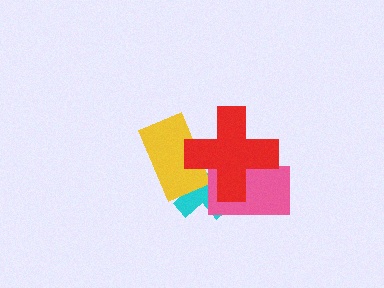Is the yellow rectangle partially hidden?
Yes, it is partially covered by another shape.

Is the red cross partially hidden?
No, no other shape covers it.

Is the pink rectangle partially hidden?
Yes, it is partially covered by another shape.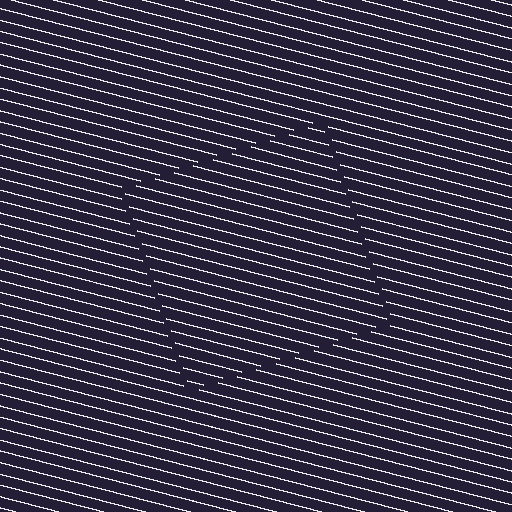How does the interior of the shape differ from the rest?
The interior of the shape contains the same grating, shifted by half a period — the contour is defined by the phase discontinuity where line-ends from the inner and outer gratings abut.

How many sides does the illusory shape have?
4 sides — the line-ends trace a square.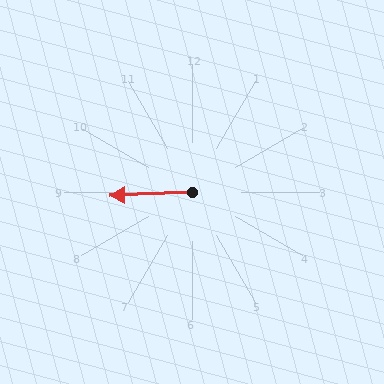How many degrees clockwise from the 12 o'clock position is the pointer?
Approximately 267 degrees.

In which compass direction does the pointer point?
West.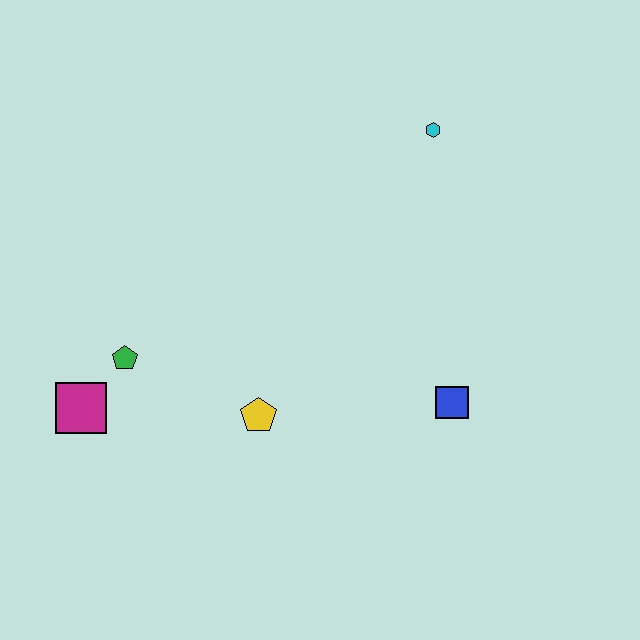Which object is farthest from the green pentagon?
The cyan hexagon is farthest from the green pentagon.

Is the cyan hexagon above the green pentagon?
Yes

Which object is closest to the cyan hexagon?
The blue square is closest to the cyan hexagon.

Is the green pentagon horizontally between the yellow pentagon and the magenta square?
Yes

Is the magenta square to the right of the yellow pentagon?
No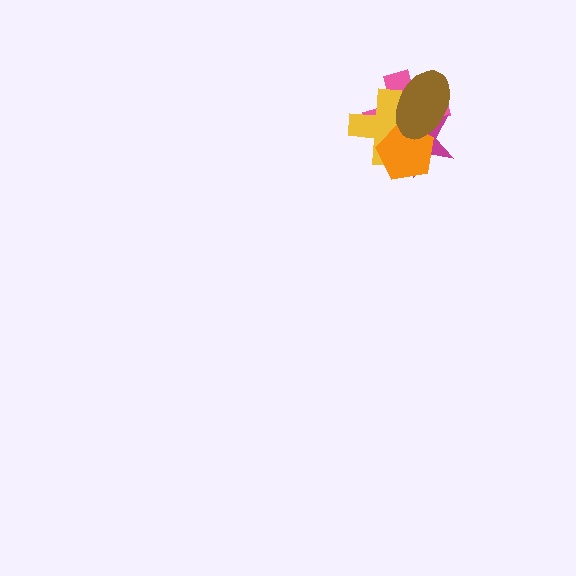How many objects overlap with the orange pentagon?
4 objects overlap with the orange pentagon.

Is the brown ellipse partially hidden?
No, no other shape covers it.